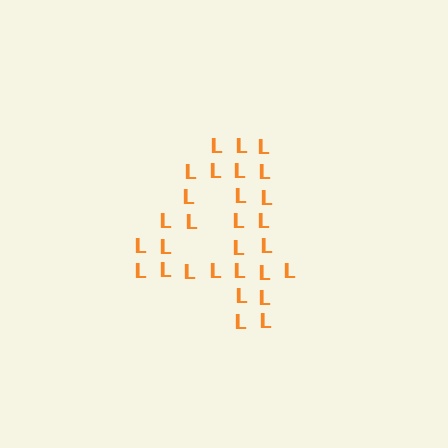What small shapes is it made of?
It is made of small letter L's.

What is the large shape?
The large shape is the digit 4.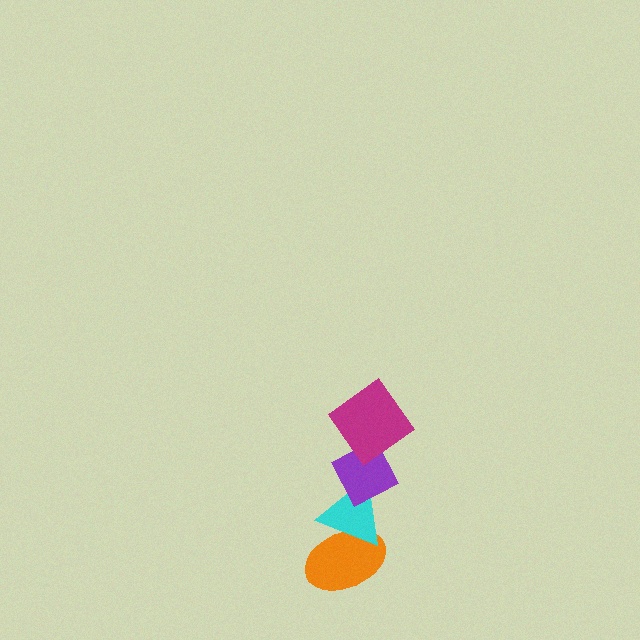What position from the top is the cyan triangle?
The cyan triangle is 3rd from the top.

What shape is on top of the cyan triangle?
The purple diamond is on top of the cyan triangle.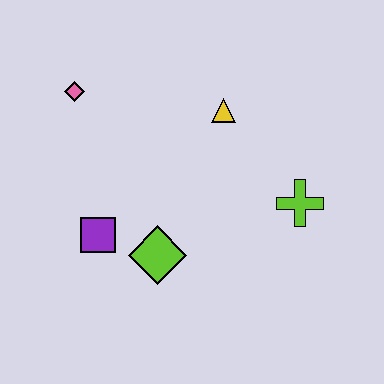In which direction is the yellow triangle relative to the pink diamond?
The yellow triangle is to the right of the pink diamond.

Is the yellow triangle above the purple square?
Yes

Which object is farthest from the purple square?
The lime cross is farthest from the purple square.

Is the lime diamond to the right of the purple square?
Yes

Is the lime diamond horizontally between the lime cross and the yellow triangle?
No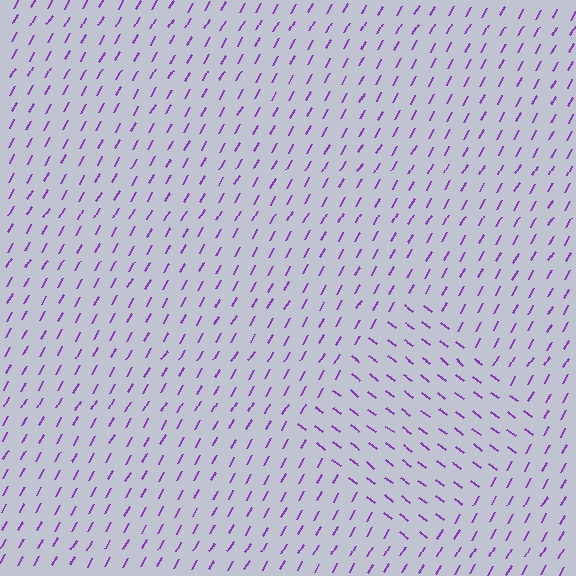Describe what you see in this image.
The image is filled with small purple line segments. A diamond region in the image has lines oriented differently from the surrounding lines, creating a visible texture boundary.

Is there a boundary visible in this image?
Yes, there is a texture boundary formed by a change in line orientation.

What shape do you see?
I see a diamond.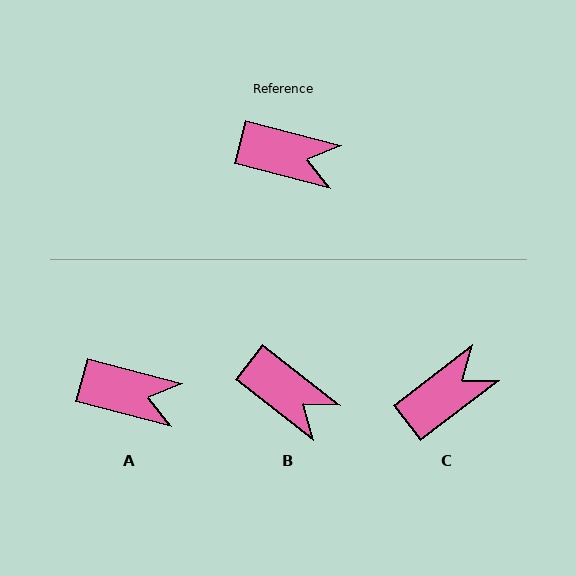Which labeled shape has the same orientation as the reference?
A.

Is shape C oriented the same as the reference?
No, it is off by about 52 degrees.